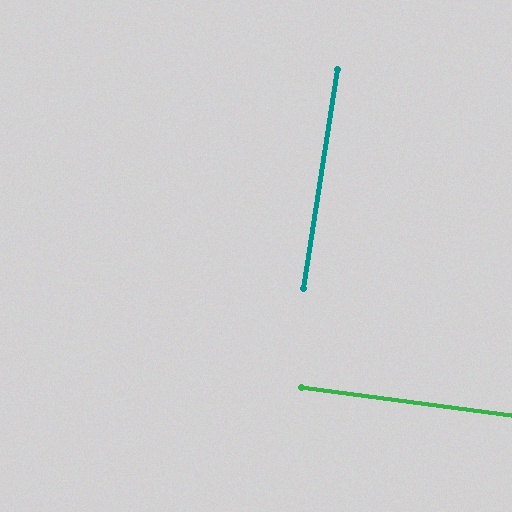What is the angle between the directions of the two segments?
Approximately 89 degrees.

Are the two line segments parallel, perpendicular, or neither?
Perpendicular — they meet at approximately 89°.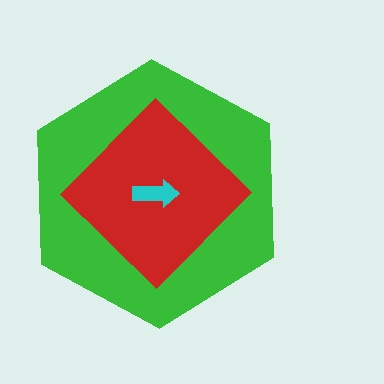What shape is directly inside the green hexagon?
The red diamond.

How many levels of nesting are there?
3.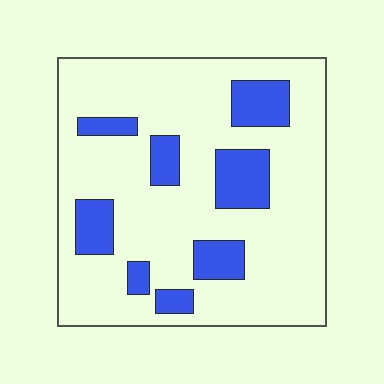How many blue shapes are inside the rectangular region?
8.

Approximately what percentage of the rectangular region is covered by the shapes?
Approximately 20%.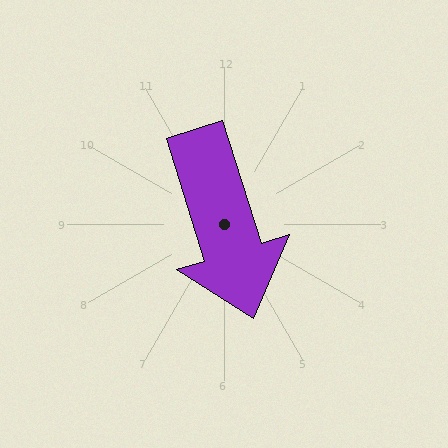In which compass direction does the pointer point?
South.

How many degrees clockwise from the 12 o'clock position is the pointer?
Approximately 163 degrees.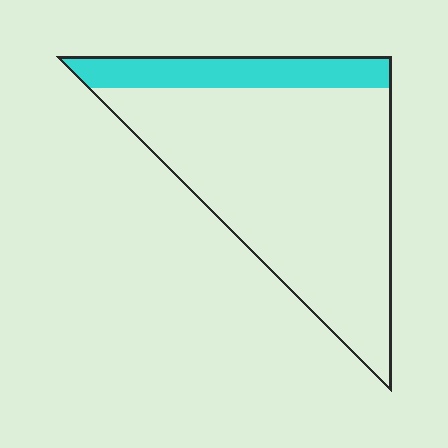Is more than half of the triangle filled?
No.